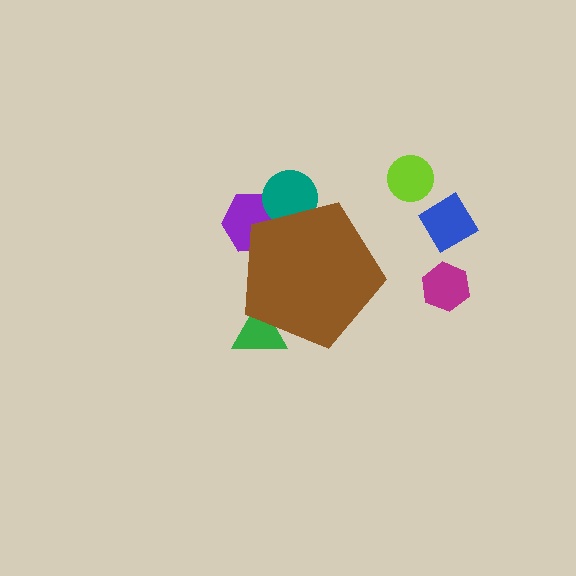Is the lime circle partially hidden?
No, the lime circle is fully visible.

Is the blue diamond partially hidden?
No, the blue diamond is fully visible.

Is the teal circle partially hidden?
Yes, the teal circle is partially hidden behind the brown pentagon.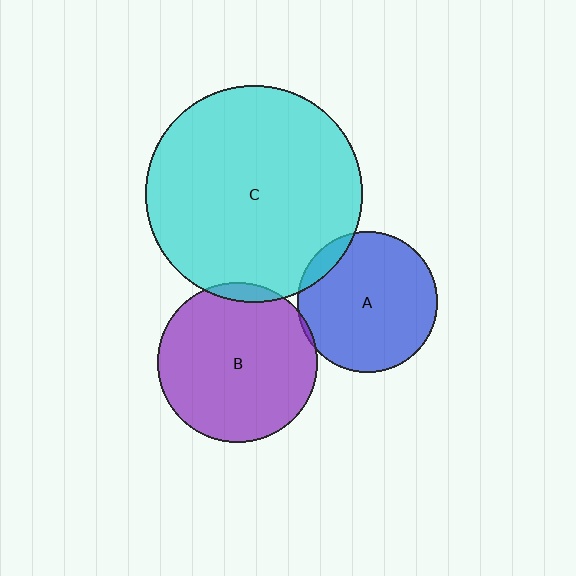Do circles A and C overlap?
Yes.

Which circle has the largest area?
Circle C (cyan).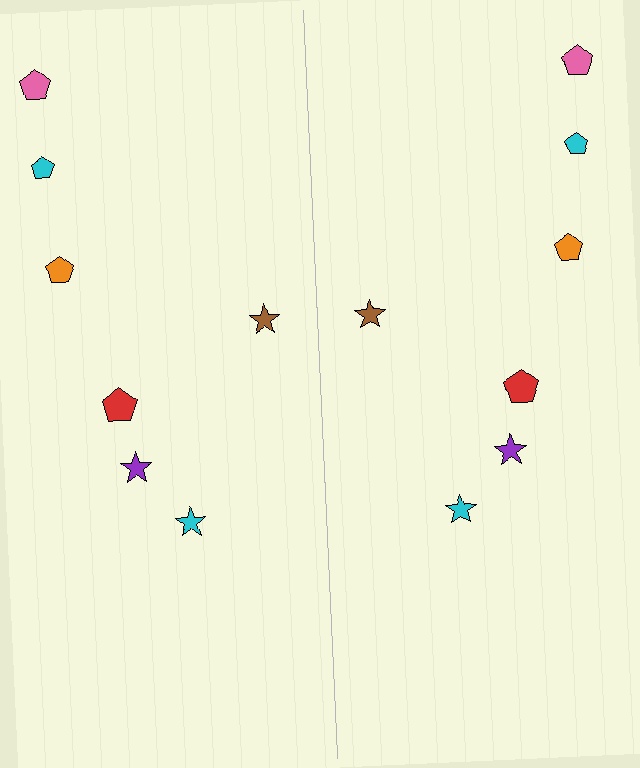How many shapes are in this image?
There are 14 shapes in this image.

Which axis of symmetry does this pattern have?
The pattern has a vertical axis of symmetry running through the center of the image.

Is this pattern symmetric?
Yes, this pattern has bilateral (reflection) symmetry.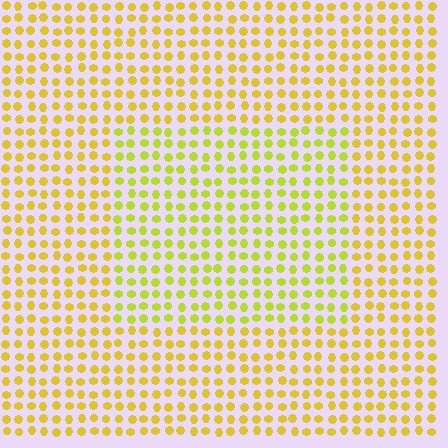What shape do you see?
I see a rectangle.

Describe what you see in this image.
The image is filled with small yellow elements in a uniform arrangement. A rectangle-shaped region is visible where the elements are tinted to a slightly different hue, forming a subtle color boundary.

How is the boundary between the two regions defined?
The boundary is defined purely by a slight shift in hue (about 23 degrees). Spacing, size, and orientation are identical on both sides.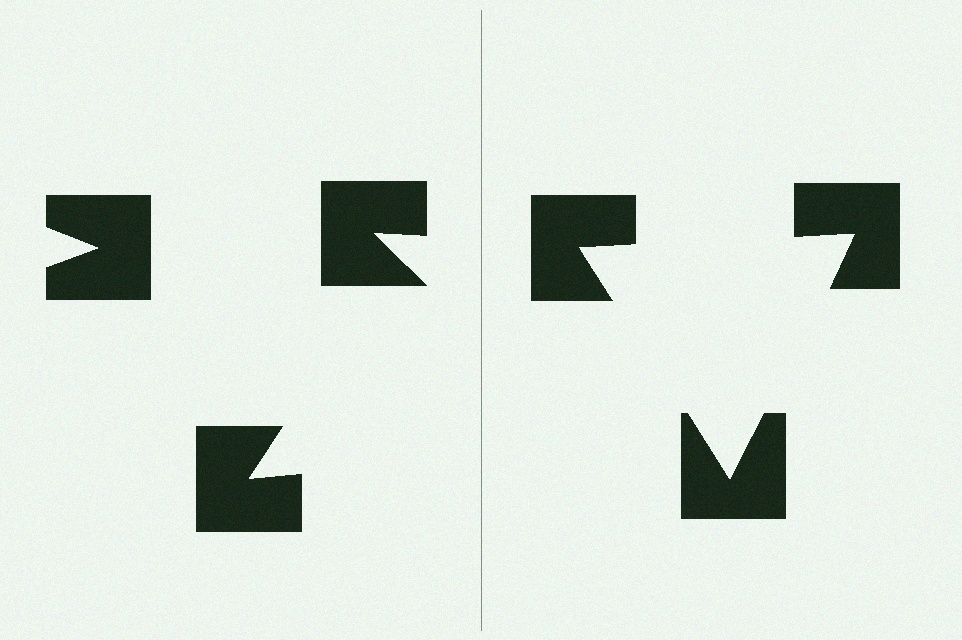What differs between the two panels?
The notched squares are positioned identically on both sides; only the wedge orientations differ. On the right they align to a triangle; on the left they are misaligned.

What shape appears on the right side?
An illusory triangle.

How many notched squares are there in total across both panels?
6 — 3 on each side.